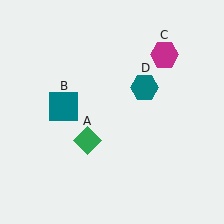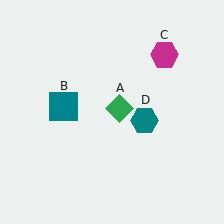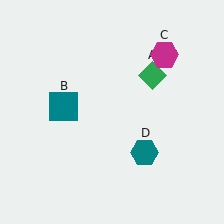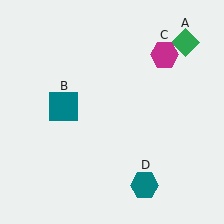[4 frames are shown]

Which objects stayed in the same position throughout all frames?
Teal square (object B) and magenta hexagon (object C) remained stationary.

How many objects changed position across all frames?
2 objects changed position: green diamond (object A), teal hexagon (object D).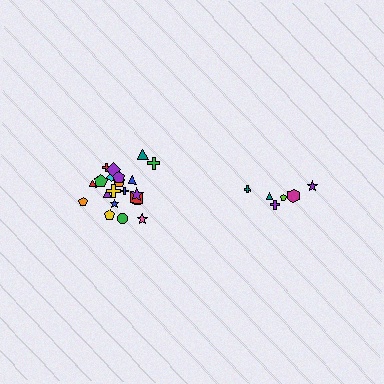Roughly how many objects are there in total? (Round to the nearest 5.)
Roughly 30 objects in total.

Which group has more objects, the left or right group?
The left group.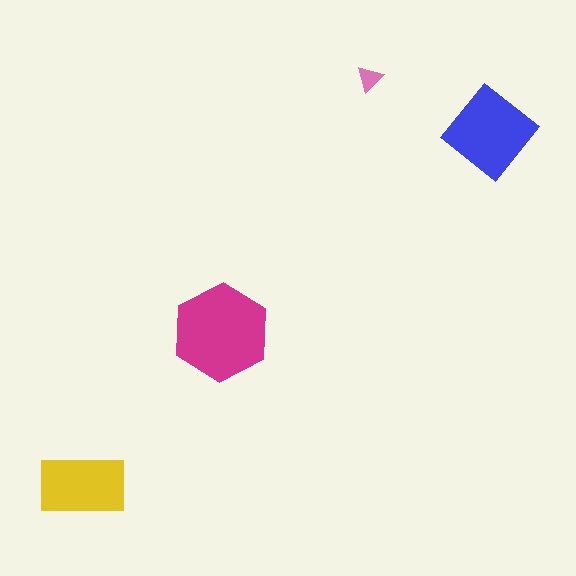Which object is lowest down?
The yellow rectangle is bottommost.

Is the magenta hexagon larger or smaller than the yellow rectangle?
Larger.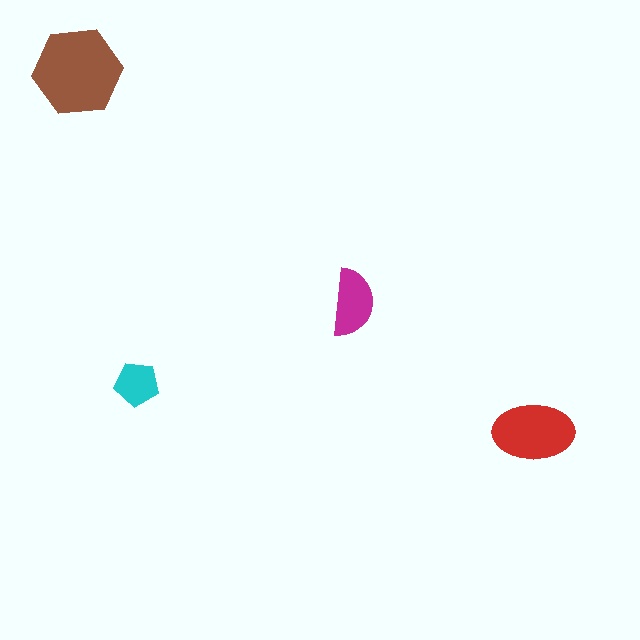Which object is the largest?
The brown hexagon.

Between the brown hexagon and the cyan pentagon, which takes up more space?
The brown hexagon.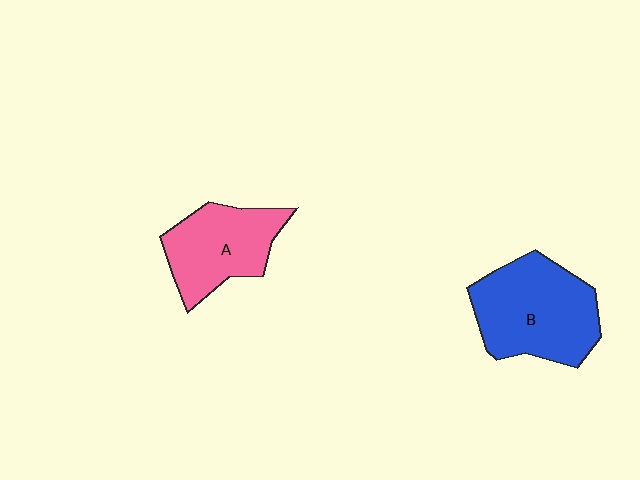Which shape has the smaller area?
Shape A (pink).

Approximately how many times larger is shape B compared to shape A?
Approximately 1.3 times.